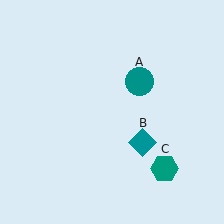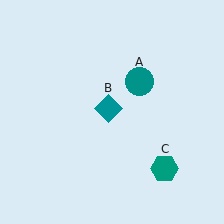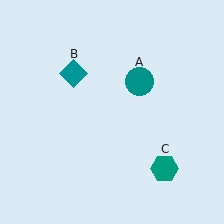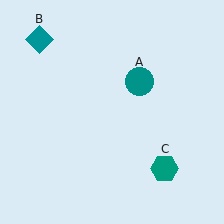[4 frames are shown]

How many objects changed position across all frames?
1 object changed position: teal diamond (object B).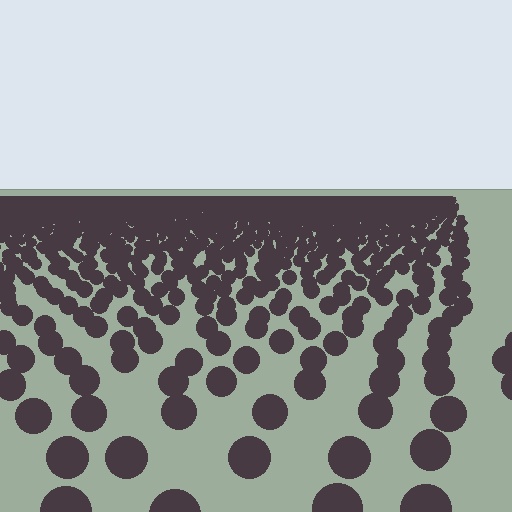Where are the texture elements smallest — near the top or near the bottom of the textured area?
Near the top.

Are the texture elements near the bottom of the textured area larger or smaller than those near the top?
Larger. Near the bottom, elements are closer to the viewer and appear at a bigger on-screen size.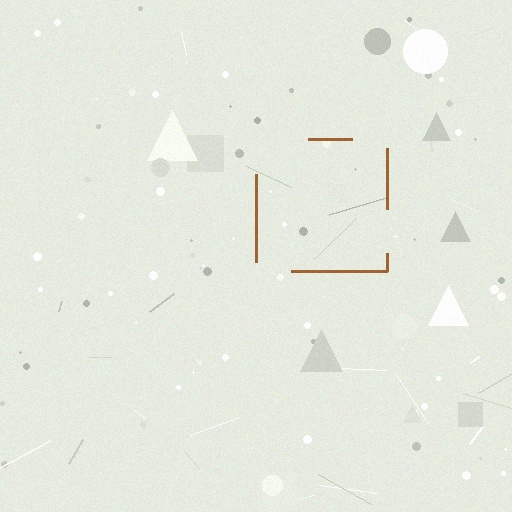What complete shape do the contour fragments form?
The contour fragments form a square.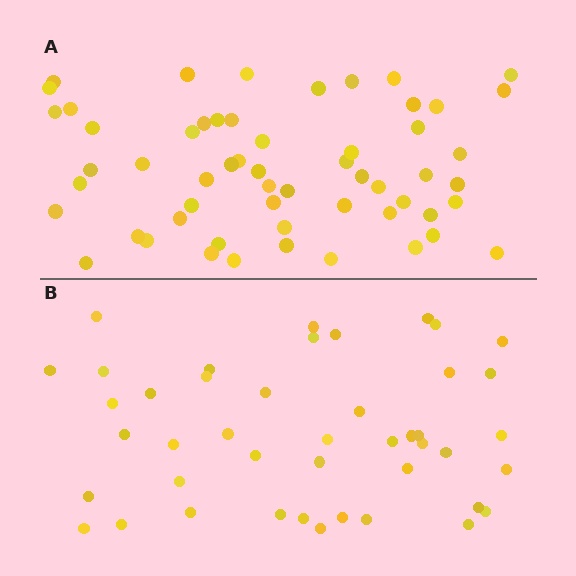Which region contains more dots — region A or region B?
Region A (the top region) has more dots.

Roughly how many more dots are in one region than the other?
Region A has approximately 15 more dots than region B.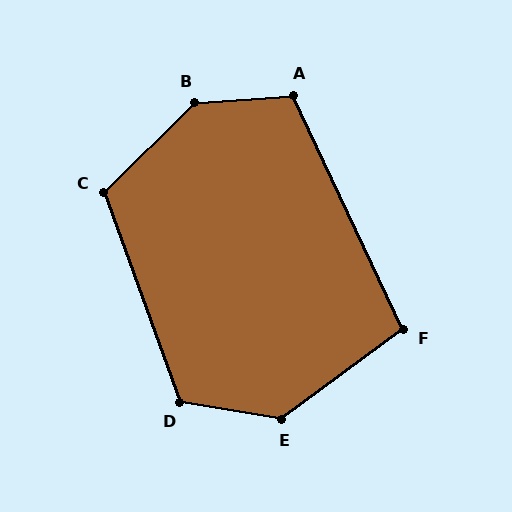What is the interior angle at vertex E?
Approximately 134 degrees (obtuse).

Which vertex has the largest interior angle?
B, at approximately 140 degrees.